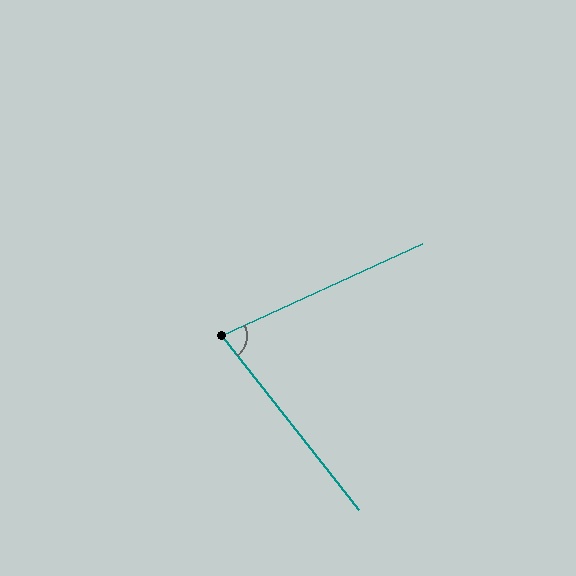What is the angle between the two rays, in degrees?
Approximately 77 degrees.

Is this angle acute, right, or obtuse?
It is acute.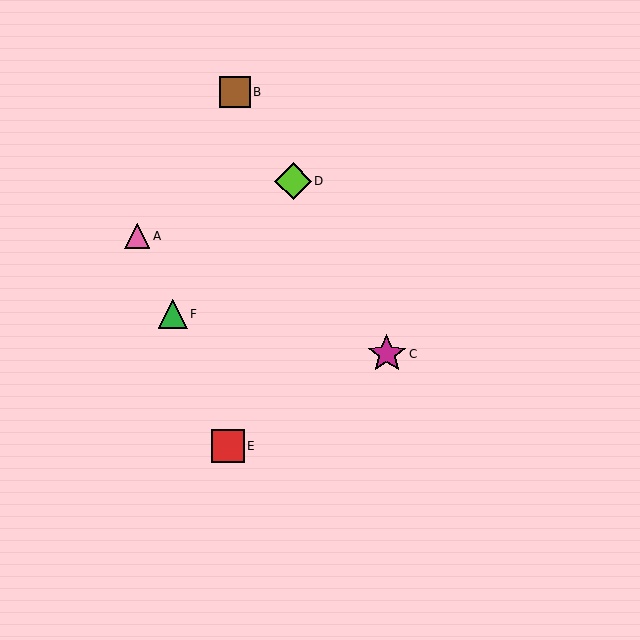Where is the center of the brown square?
The center of the brown square is at (235, 92).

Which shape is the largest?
The magenta star (labeled C) is the largest.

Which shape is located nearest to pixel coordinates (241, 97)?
The brown square (labeled B) at (235, 92) is nearest to that location.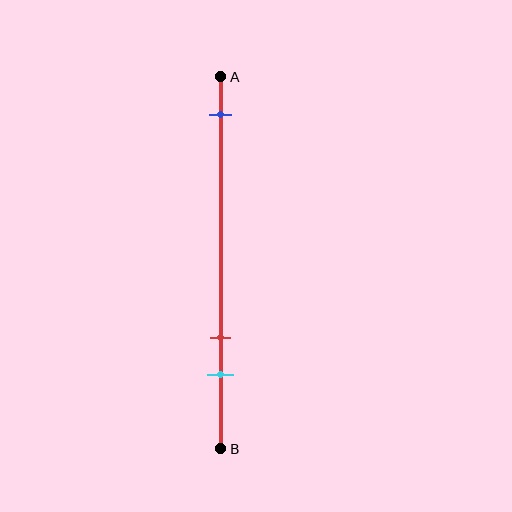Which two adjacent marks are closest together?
The red and cyan marks are the closest adjacent pair.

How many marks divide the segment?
There are 3 marks dividing the segment.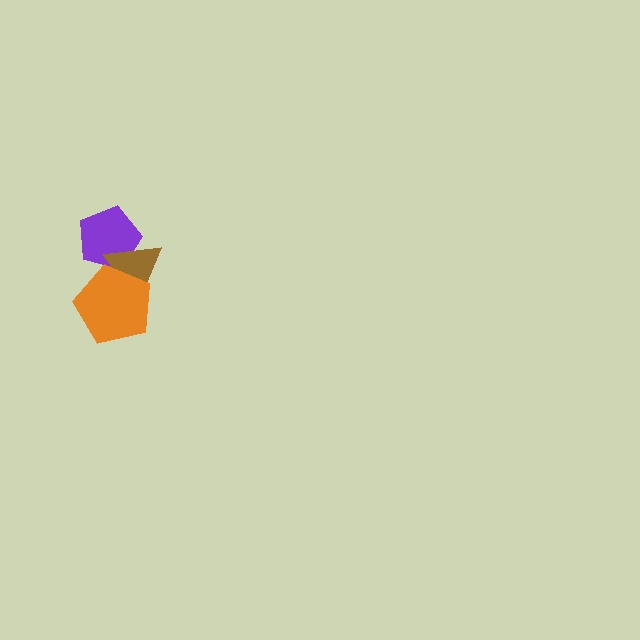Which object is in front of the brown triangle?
The orange pentagon is in front of the brown triangle.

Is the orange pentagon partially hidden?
No, no other shape covers it.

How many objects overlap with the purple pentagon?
2 objects overlap with the purple pentagon.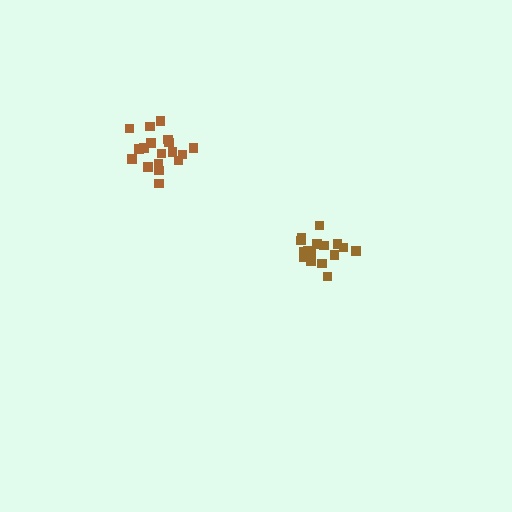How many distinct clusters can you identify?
There are 2 distinct clusters.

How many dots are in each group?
Group 1: 18 dots, Group 2: 18 dots (36 total).